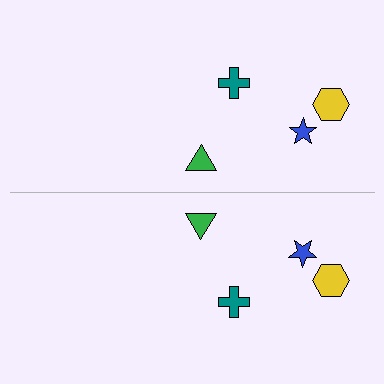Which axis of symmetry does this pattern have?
The pattern has a horizontal axis of symmetry running through the center of the image.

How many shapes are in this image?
There are 8 shapes in this image.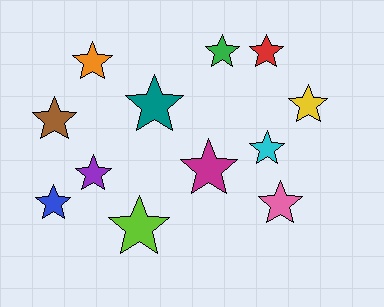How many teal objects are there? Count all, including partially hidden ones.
There is 1 teal object.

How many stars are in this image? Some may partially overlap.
There are 12 stars.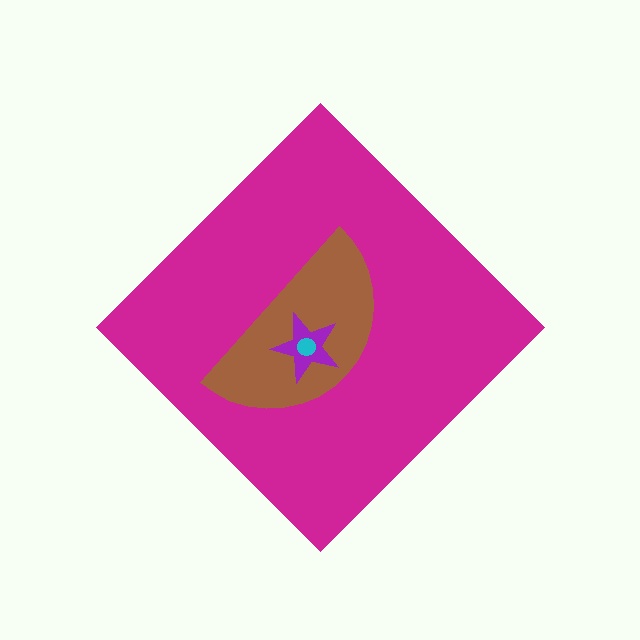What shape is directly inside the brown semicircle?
The purple star.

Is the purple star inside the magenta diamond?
Yes.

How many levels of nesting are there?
4.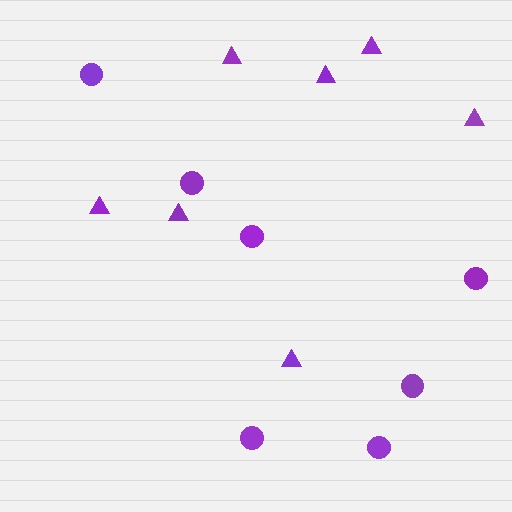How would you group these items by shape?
There are 2 groups: one group of circles (7) and one group of triangles (7).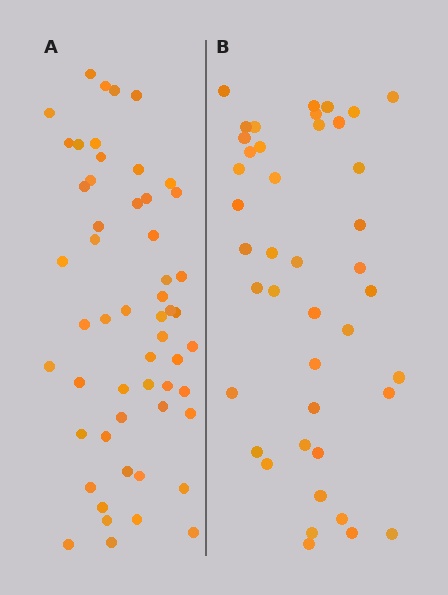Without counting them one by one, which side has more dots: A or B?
Region A (the left region) has more dots.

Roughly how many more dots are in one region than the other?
Region A has roughly 12 or so more dots than region B.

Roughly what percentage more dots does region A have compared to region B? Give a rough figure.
About 30% more.